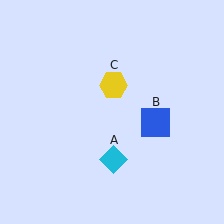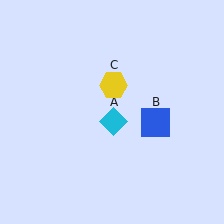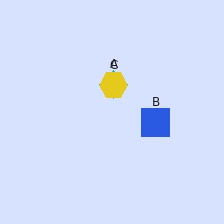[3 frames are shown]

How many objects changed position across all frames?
1 object changed position: cyan diamond (object A).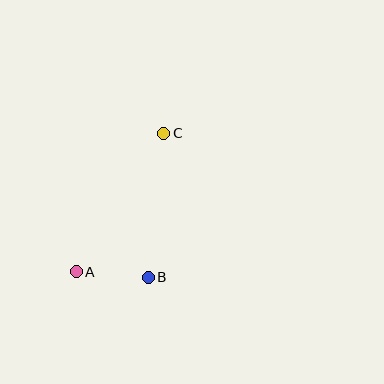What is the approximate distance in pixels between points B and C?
The distance between B and C is approximately 145 pixels.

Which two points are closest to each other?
Points A and B are closest to each other.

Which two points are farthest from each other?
Points A and C are farthest from each other.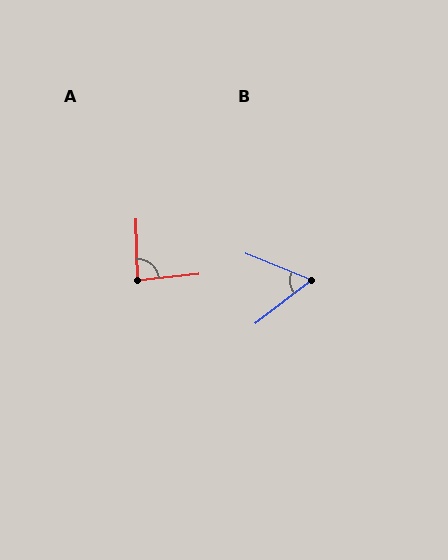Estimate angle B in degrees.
Approximately 60 degrees.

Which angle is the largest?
A, at approximately 85 degrees.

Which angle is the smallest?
B, at approximately 60 degrees.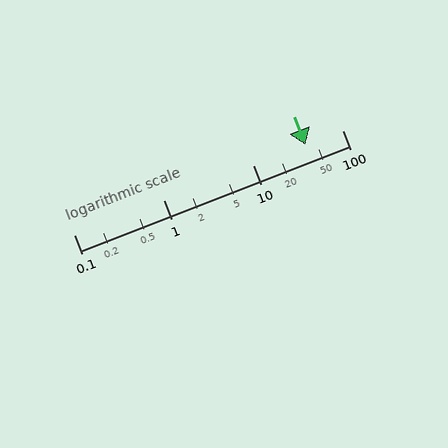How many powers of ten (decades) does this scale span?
The scale spans 3 decades, from 0.1 to 100.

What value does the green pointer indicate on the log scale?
The pointer indicates approximately 39.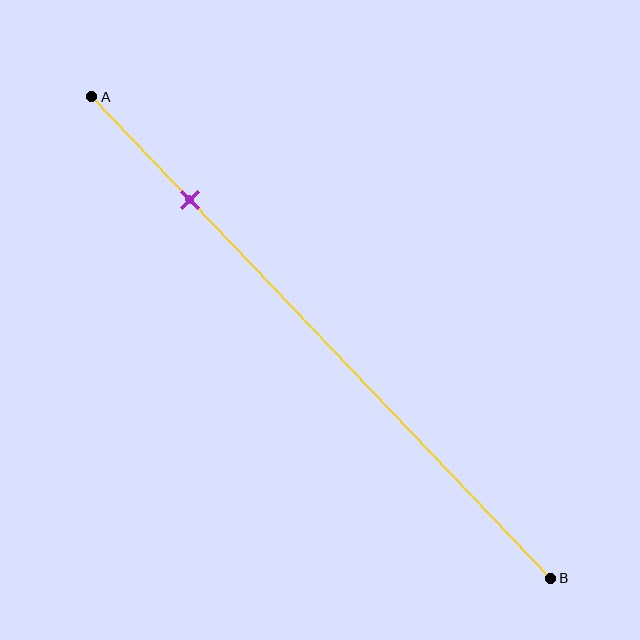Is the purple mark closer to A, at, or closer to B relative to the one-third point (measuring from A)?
The purple mark is closer to point A than the one-third point of segment AB.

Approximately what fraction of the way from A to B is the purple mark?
The purple mark is approximately 20% of the way from A to B.